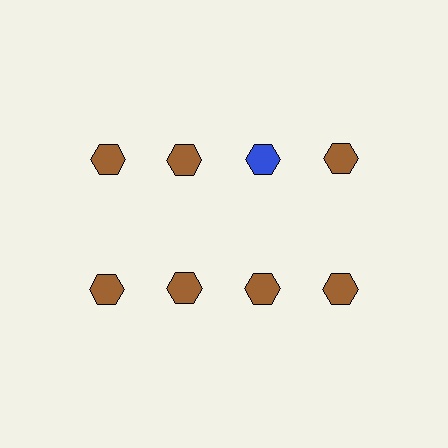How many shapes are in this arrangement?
There are 8 shapes arranged in a grid pattern.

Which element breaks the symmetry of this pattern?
The blue hexagon in the top row, center column breaks the symmetry. All other shapes are brown hexagons.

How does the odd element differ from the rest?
It has a different color: blue instead of brown.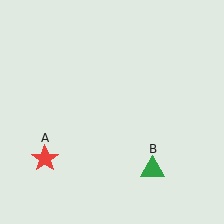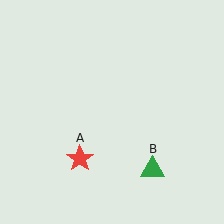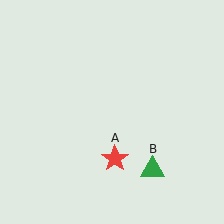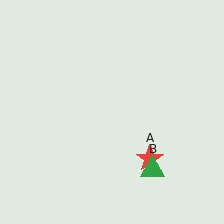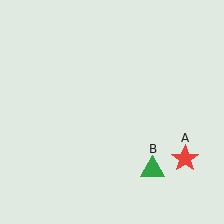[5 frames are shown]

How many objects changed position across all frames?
1 object changed position: red star (object A).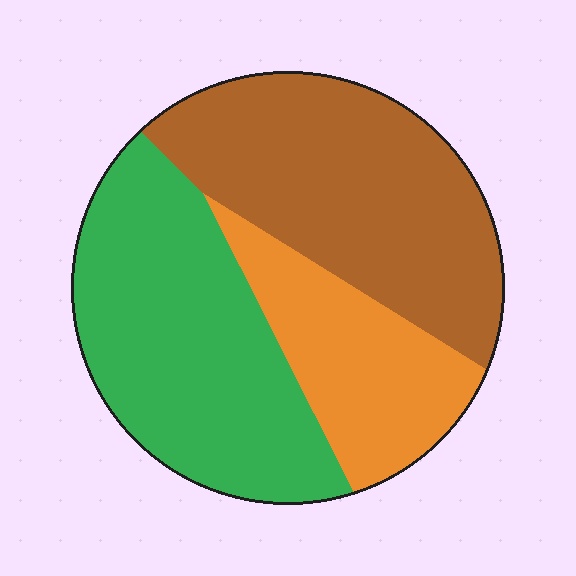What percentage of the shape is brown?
Brown takes up about two fifths (2/5) of the shape.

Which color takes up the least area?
Orange, at roughly 20%.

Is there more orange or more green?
Green.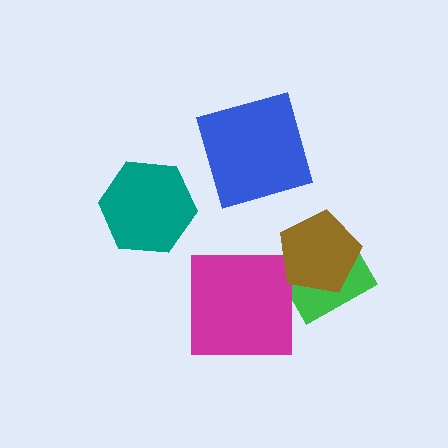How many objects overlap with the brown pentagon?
1 object overlaps with the brown pentagon.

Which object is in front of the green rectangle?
The brown pentagon is in front of the green rectangle.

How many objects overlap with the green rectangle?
1 object overlaps with the green rectangle.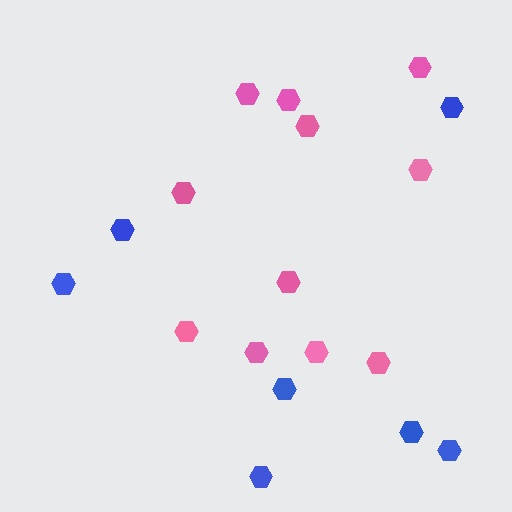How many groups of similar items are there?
There are 2 groups: one group of pink hexagons (11) and one group of blue hexagons (7).